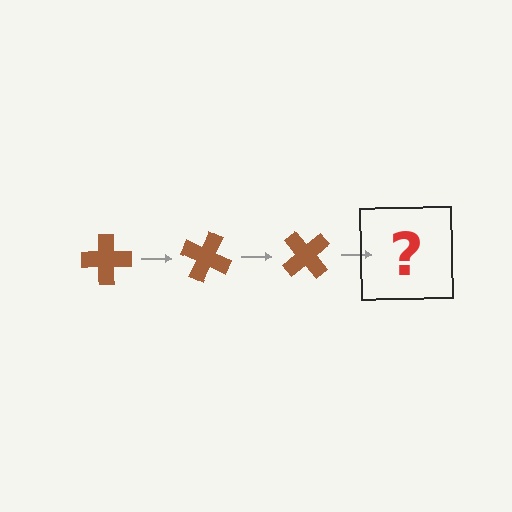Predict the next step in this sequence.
The next step is a brown cross rotated 75 degrees.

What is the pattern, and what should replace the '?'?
The pattern is that the cross rotates 25 degrees each step. The '?' should be a brown cross rotated 75 degrees.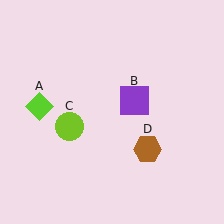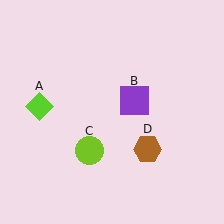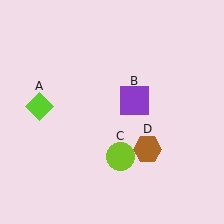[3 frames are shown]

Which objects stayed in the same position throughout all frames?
Lime diamond (object A) and purple square (object B) and brown hexagon (object D) remained stationary.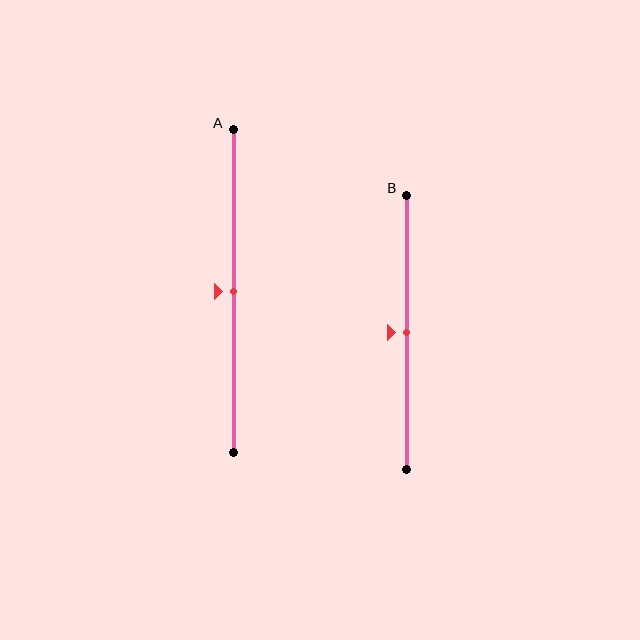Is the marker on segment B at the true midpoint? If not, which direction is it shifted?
Yes, the marker on segment B is at the true midpoint.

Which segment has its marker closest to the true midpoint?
Segment A has its marker closest to the true midpoint.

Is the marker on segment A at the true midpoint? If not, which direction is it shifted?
Yes, the marker on segment A is at the true midpoint.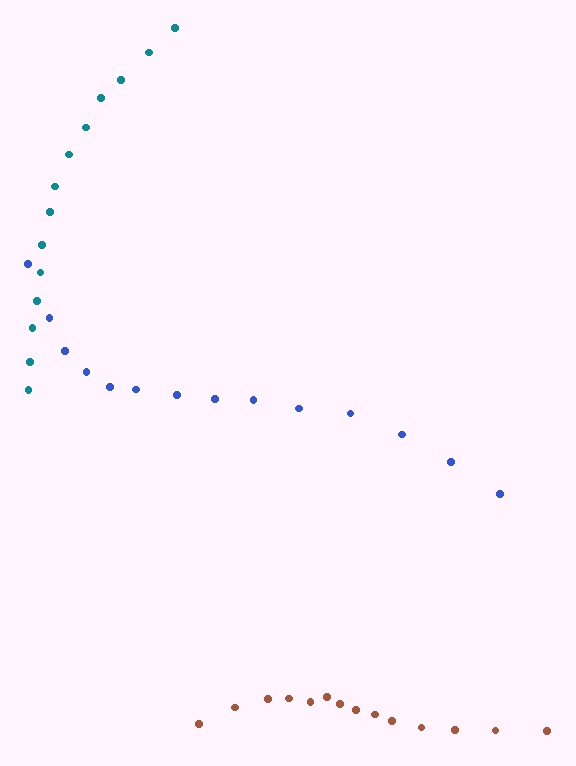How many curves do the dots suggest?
There are 3 distinct paths.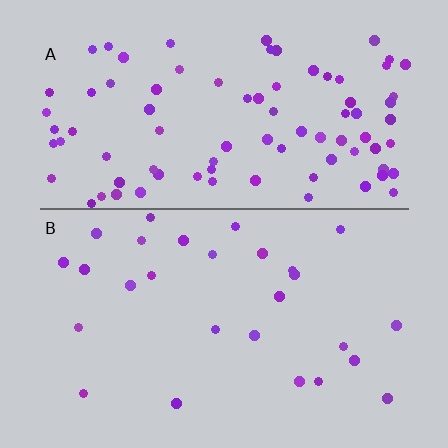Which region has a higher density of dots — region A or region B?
A (the top).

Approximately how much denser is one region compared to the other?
Approximately 3.1× — region A over region B.